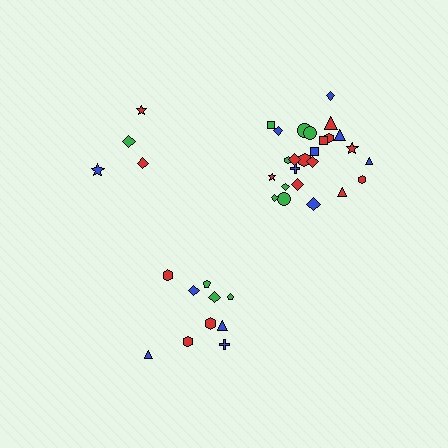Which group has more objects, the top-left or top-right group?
The top-right group.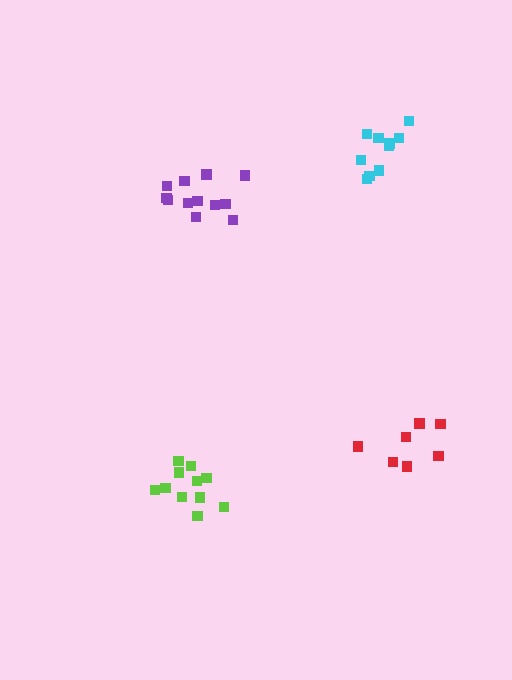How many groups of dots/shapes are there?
There are 4 groups.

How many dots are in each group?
Group 1: 7 dots, Group 2: 10 dots, Group 3: 12 dots, Group 4: 11 dots (40 total).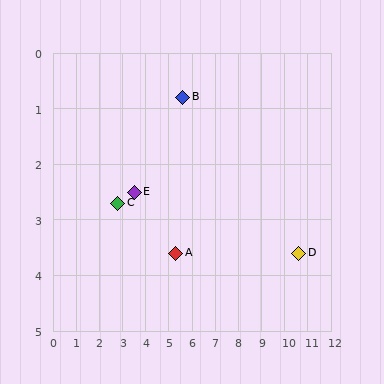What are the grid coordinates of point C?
Point C is at approximately (2.8, 2.7).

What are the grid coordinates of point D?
Point D is at approximately (10.6, 3.6).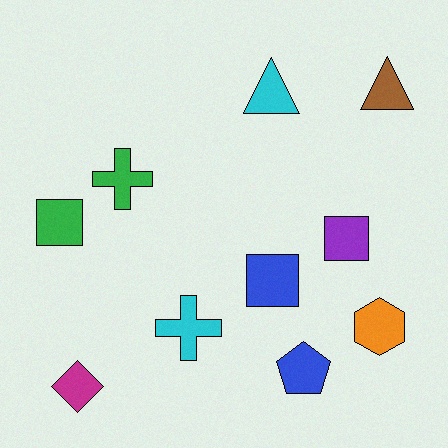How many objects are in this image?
There are 10 objects.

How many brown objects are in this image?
There is 1 brown object.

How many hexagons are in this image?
There is 1 hexagon.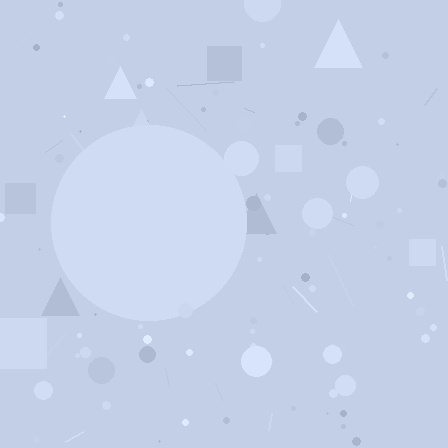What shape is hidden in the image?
A circle is hidden in the image.